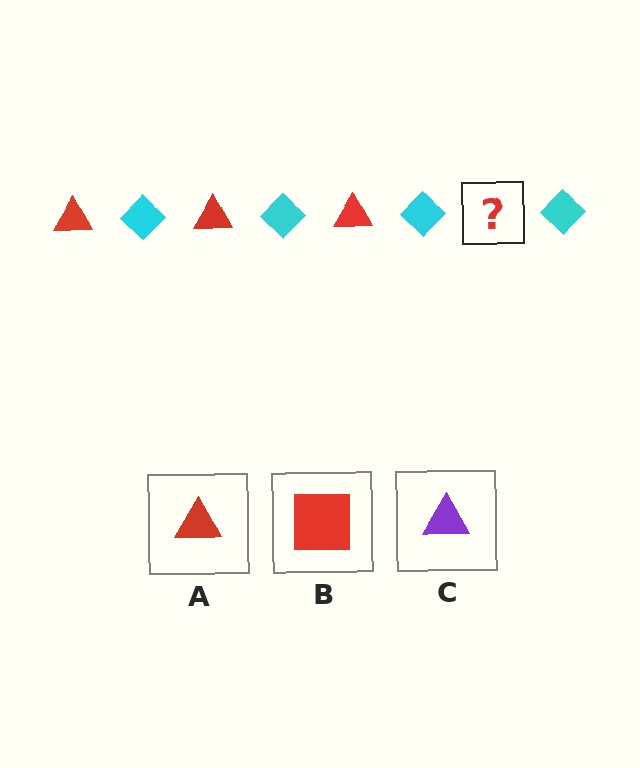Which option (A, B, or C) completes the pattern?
A.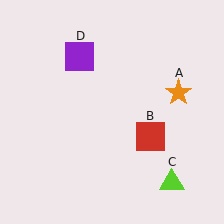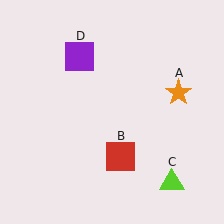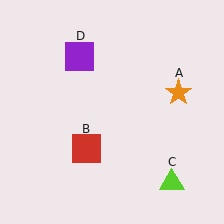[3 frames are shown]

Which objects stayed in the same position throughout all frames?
Orange star (object A) and lime triangle (object C) and purple square (object D) remained stationary.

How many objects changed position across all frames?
1 object changed position: red square (object B).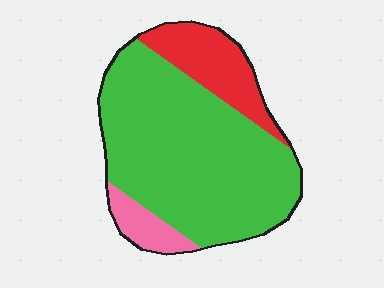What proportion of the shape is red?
Red covers around 20% of the shape.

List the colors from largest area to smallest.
From largest to smallest: green, red, pink.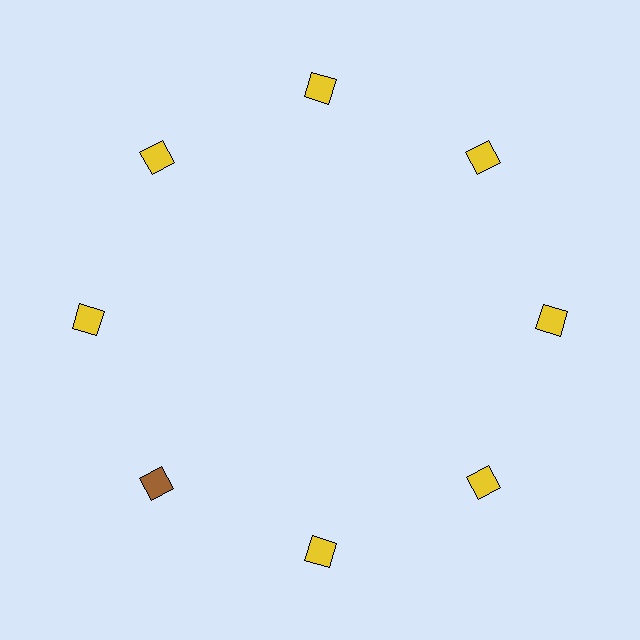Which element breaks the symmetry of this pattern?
The brown square at roughly the 8 o'clock position breaks the symmetry. All other shapes are yellow squares.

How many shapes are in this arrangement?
There are 8 shapes arranged in a ring pattern.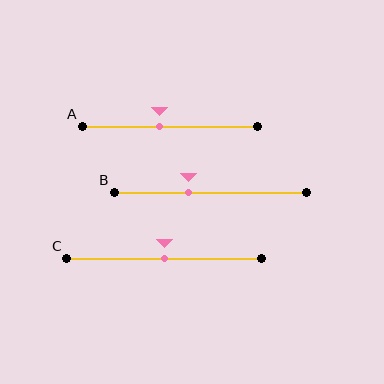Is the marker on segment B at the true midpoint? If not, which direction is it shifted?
No, the marker on segment B is shifted to the left by about 11% of the segment length.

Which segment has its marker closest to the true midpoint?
Segment C has its marker closest to the true midpoint.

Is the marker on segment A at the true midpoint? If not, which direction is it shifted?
No, the marker on segment A is shifted to the left by about 6% of the segment length.